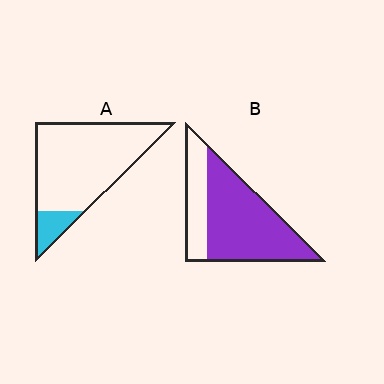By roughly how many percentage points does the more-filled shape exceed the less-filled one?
By roughly 60 percentage points (B over A).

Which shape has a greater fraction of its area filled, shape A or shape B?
Shape B.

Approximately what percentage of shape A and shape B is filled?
A is approximately 15% and B is approximately 70%.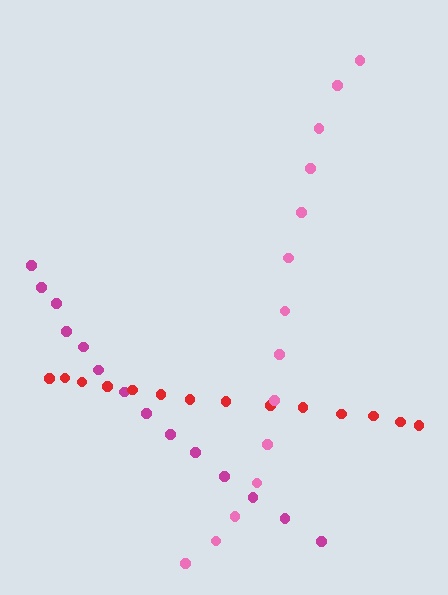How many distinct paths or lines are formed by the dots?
There are 3 distinct paths.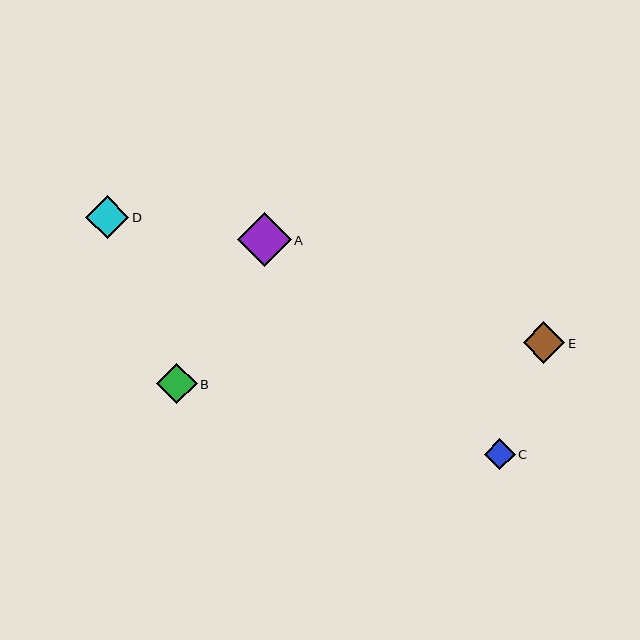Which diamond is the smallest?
Diamond C is the smallest with a size of approximately 30 pixels.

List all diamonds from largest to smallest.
From largest to smallest: A, D, E, B, C.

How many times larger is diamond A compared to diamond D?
Diamond A is approximately 1.3 times the size of diamond D.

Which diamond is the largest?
Diamond A is the largest with a size of approximately 54 pixels.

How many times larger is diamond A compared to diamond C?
Diamond A is approximately 1.8 times the size of diamond C.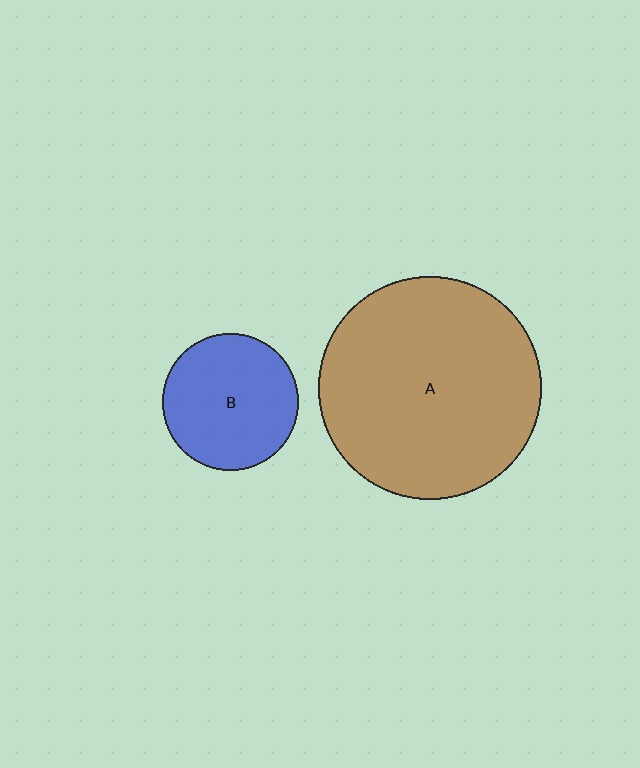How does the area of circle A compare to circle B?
Approximately 2.7 times.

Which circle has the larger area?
Circle A (brown).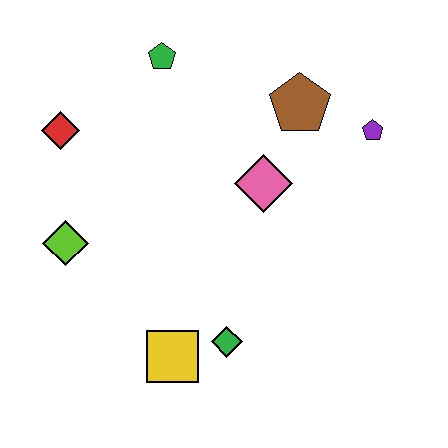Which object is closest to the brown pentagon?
The purple pentagon is closest to the brown pentagon.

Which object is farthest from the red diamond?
The purple pentagon is farthest from the red diamond.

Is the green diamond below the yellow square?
No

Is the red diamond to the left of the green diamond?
Yes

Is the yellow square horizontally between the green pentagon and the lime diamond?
No